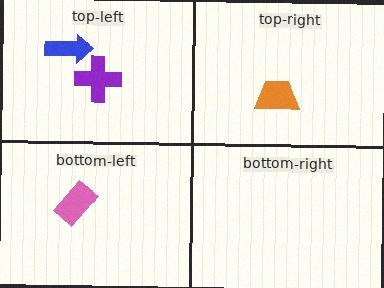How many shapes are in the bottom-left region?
1.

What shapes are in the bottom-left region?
The pink rectangle.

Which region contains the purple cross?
The top-left region.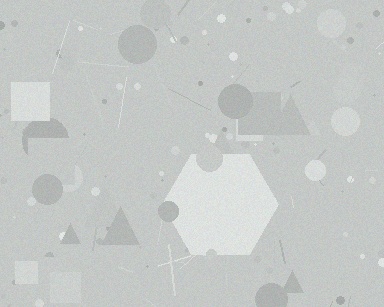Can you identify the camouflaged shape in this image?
The camouflaged shape is a hexagon.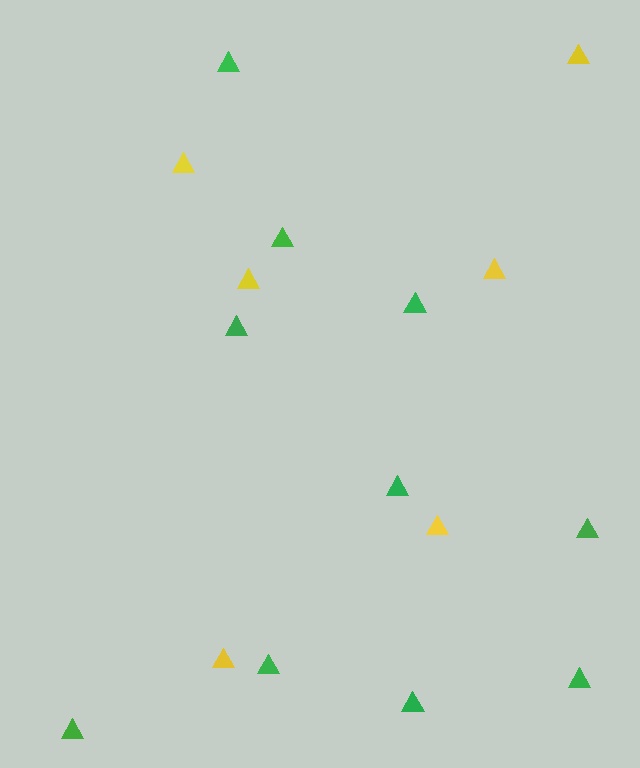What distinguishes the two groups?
There are 2 groups: one group of yellow triangles (6) and one group of green triangles (10).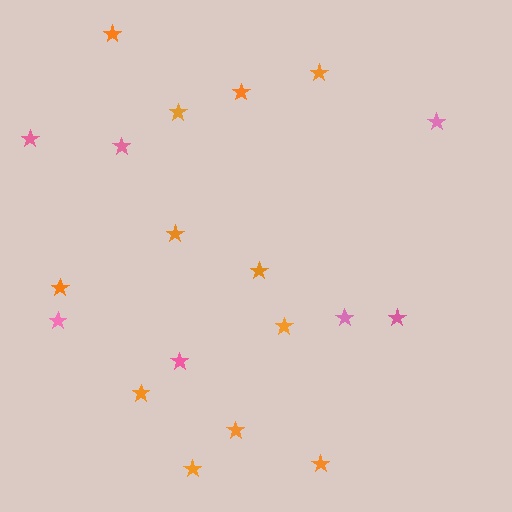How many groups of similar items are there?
There are 2 groups: one group of pink stars (7) and one group of orange stars (12).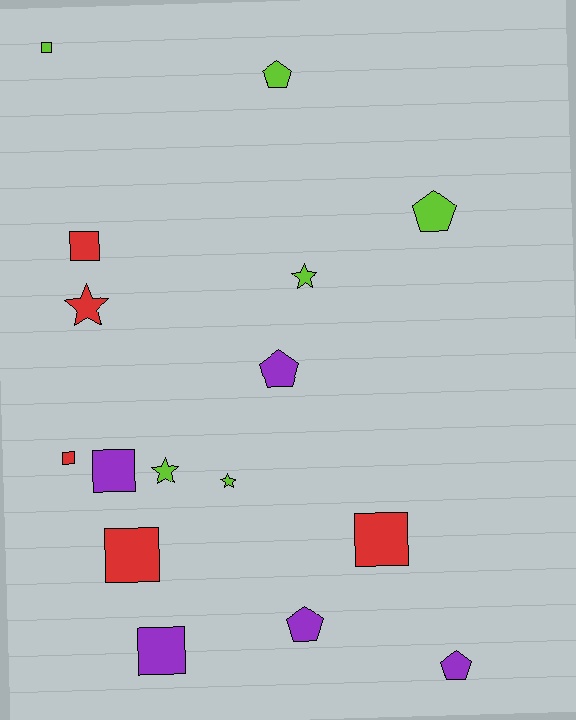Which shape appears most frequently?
Square, with 7 objects.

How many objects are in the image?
There are 16 objects.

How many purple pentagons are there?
There are 3 purple pentagons.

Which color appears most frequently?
Lime, with 6 objects.